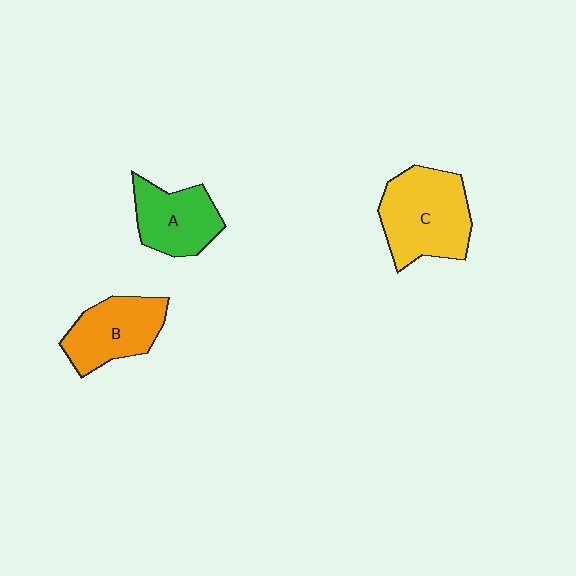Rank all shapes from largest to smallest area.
From largest to smallest: C (yellow), B (orange), A (green).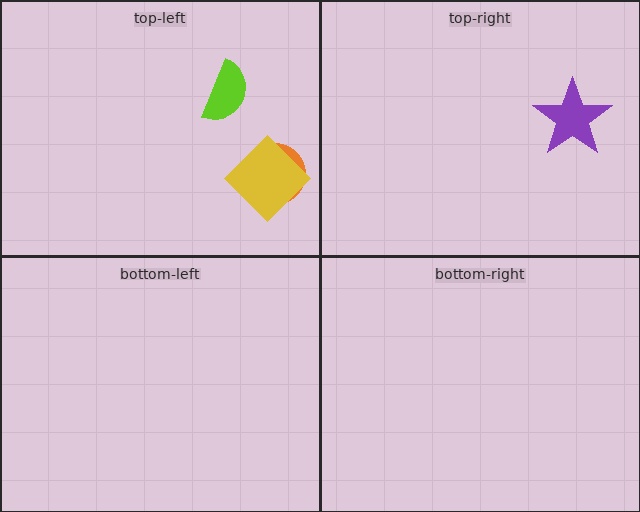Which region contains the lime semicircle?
The top-left region.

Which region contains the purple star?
The top-right region.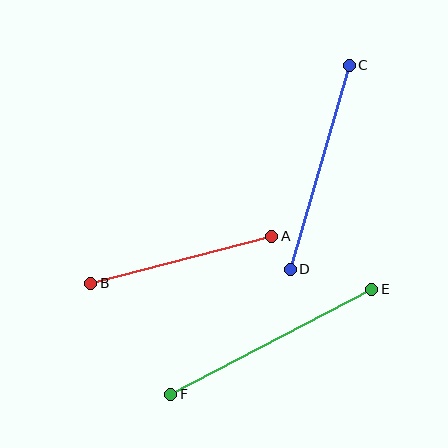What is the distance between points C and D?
The distance is approximately 213 pixels.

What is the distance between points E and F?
The distance is approximately 227 pixels.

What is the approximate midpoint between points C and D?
The midpoint is at approximately (320, 167) pixels.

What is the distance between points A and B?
The distance is approximately 187 pixels.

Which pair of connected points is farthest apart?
Points E and F are farthest apart.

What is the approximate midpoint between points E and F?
The midpoint is at approximately (271, 342) pixels.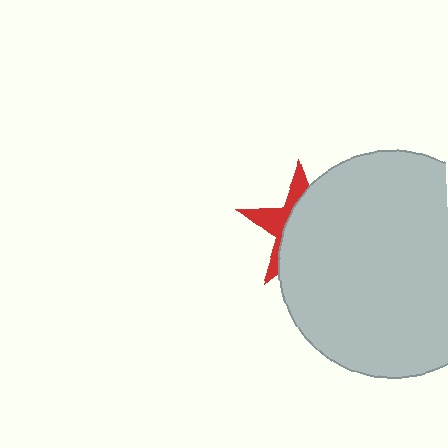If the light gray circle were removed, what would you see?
You would see the complete red star.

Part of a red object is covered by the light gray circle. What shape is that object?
It is a star.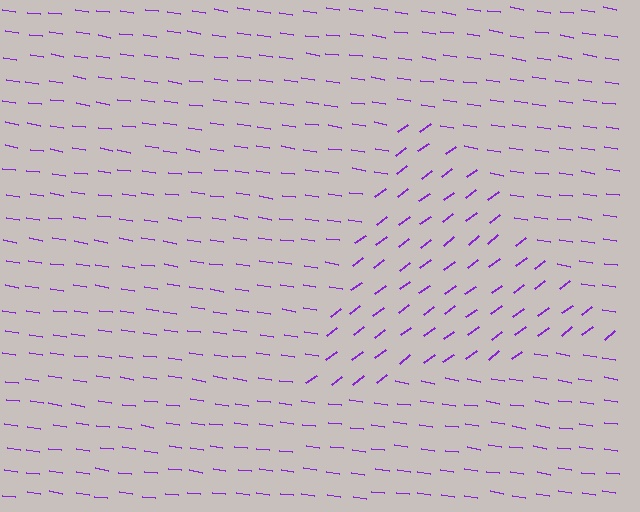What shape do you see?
I see a triangle.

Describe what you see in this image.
The image is filled with small purple line segments. A triangle region in the image has lines oriented differently from the surrounding lines, creating a visible texture boundary.